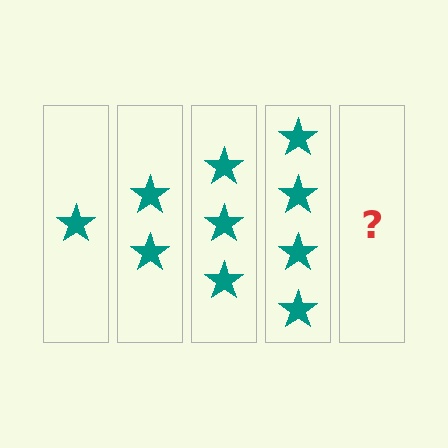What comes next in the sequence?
The next element should be 5 stars.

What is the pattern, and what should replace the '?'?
The pattern is that each step adds one more star. The '?' should be 5 stars.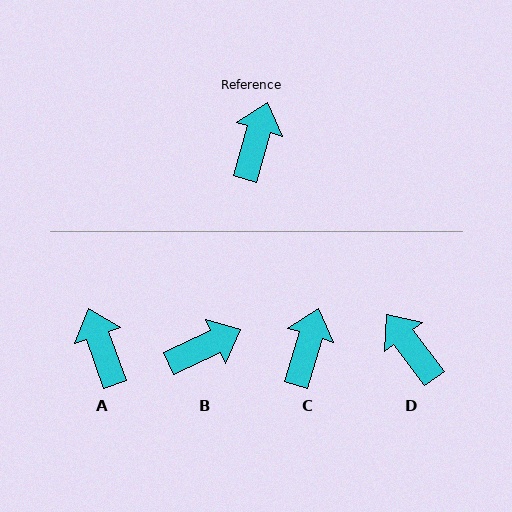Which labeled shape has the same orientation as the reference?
C.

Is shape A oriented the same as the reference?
No, it is off by about 36 degrees.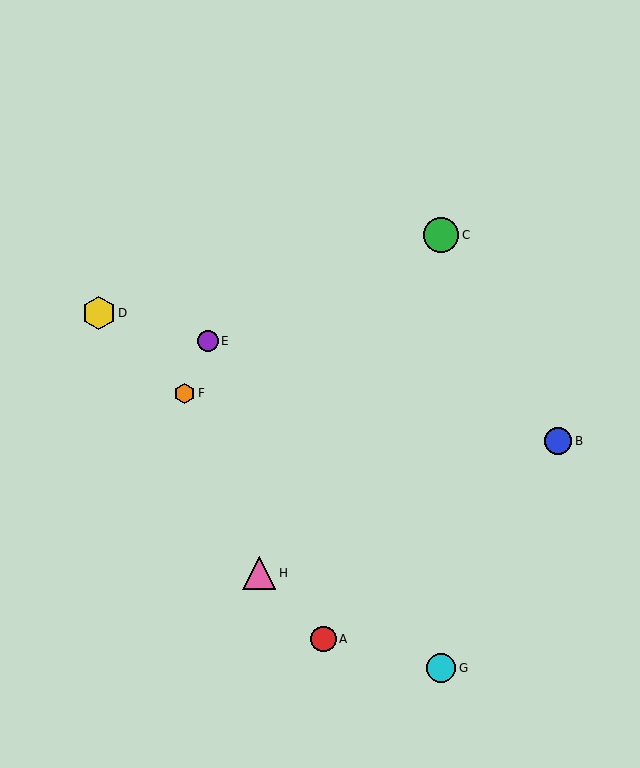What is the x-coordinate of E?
Object E is at x≈208.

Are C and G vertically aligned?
Yes, both are at x≈441.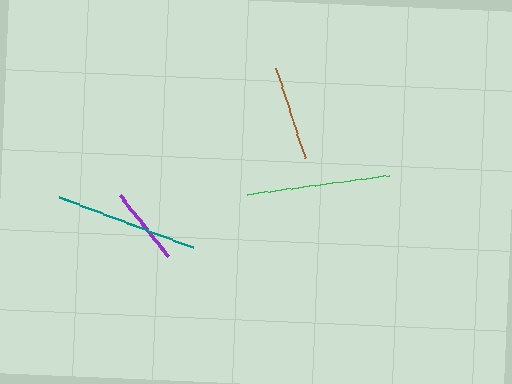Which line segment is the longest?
The teal line is the longest at approximately 143 pixels.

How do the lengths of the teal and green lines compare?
The teal and green lines are approximately the same length.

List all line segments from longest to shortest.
From longest to shortest: teal, green, brown, purple.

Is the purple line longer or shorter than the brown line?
The brown line is longer than the purple line.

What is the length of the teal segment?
The teal segment is approximately 143 pixels long.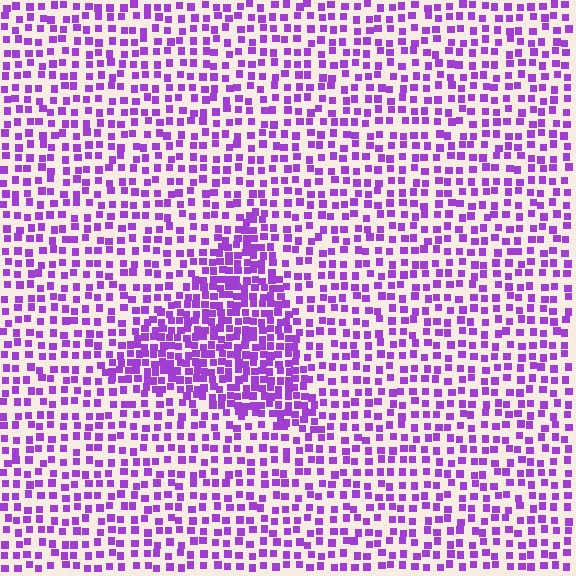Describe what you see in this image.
The image contains small purple elements arranged at two different densities. A triangle-shaped region is visible where the elements are more densely packed than the surrounding area.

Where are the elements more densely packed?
The elements are more densely packed inside the triangle boundary.